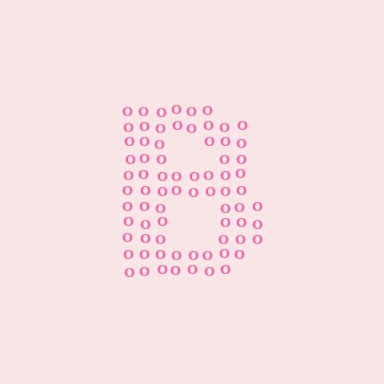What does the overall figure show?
The overall figure shows the letter B.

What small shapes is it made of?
It is made of small letter O's.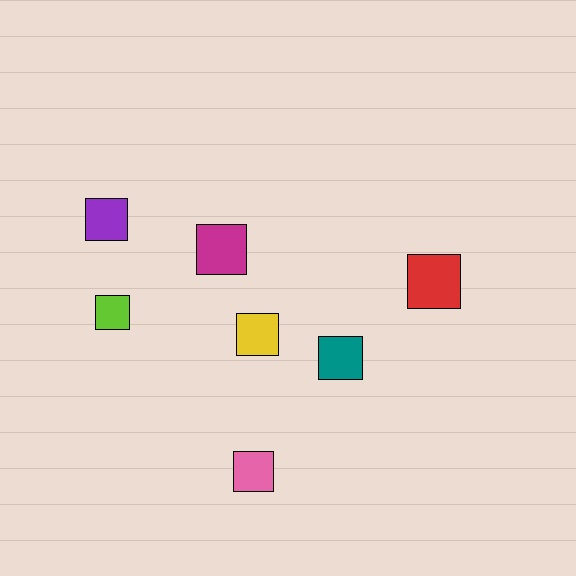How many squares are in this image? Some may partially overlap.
There are 7 squares.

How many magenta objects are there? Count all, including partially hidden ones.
There is 1 magenta object.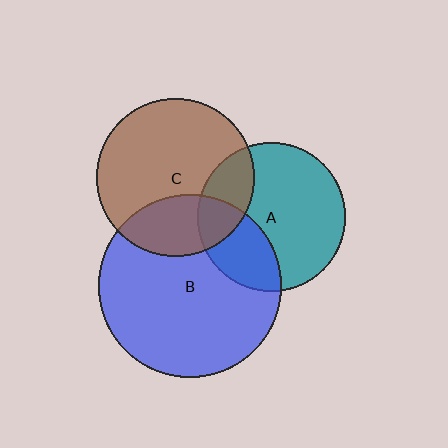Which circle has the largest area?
Circle B (blue).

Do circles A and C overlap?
Yes.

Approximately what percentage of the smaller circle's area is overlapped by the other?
Approximately 20%.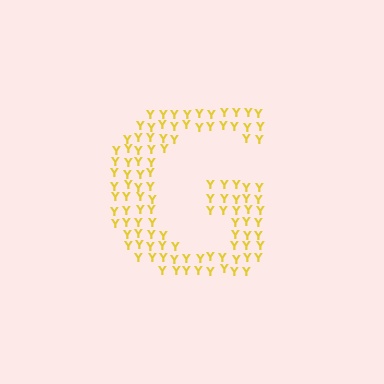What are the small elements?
The small elements are letter Y's.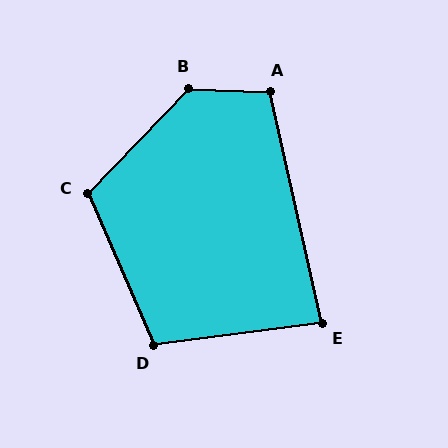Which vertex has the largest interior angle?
B, at approximately 132 degrees.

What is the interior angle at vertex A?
Approximately 105 degrees (obtuse).